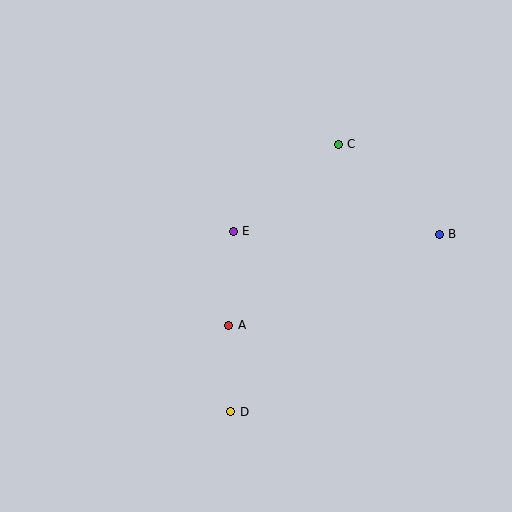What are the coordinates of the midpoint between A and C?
The midpoint between A and C is at (284, 235).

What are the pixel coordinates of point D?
Point D is at (231, 412).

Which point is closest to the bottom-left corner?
Point D is closest to the bottom-left corner.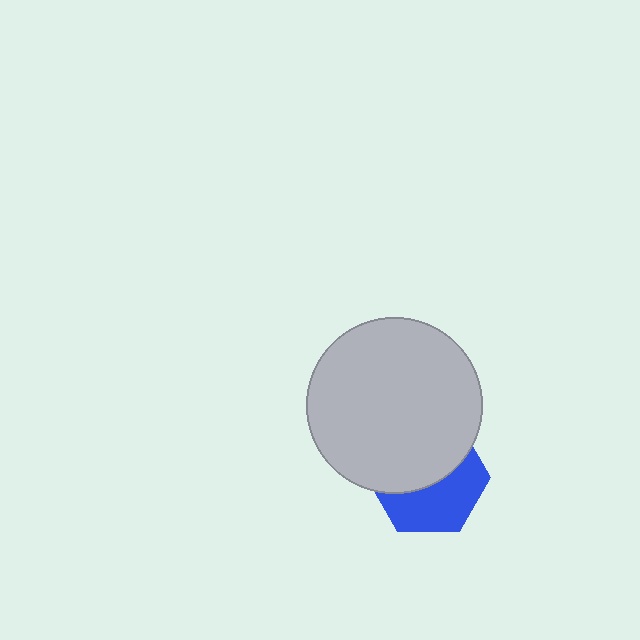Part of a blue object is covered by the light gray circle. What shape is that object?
It is a hexagon.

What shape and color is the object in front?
The object in front is a light gray circle.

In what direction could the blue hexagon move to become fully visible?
The blue hexagon could move down. That would shift it out from behind the light gray circle entirely.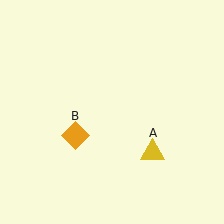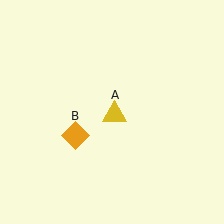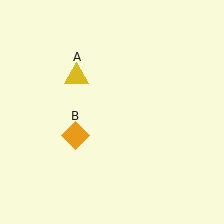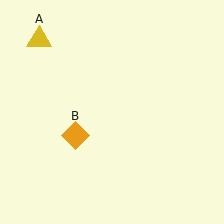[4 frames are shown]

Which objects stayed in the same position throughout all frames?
Orange diamond (object B) remained stationary.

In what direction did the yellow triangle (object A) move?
The yellow triangle (object A) moved up and to the left.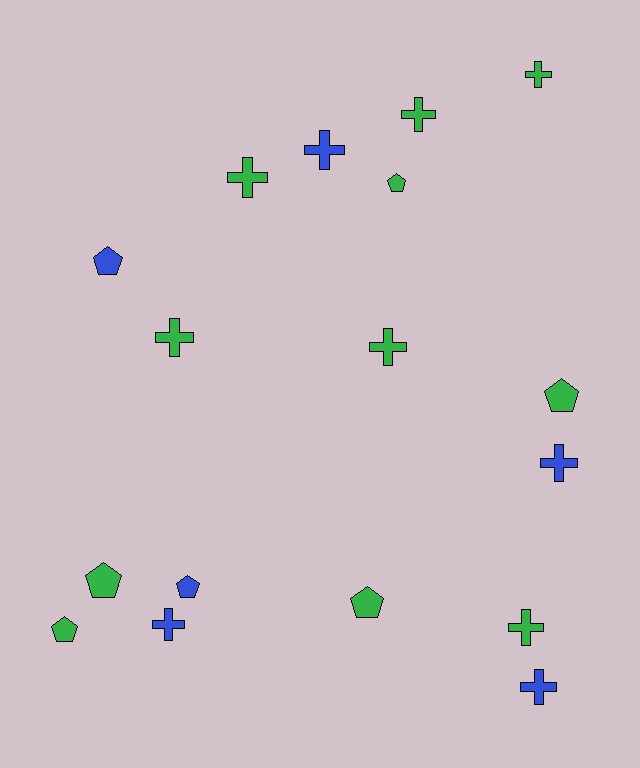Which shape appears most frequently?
Cross, with 10 objects.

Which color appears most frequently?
Green, with 11 objects.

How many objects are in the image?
There are 17 objects.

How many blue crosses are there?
There are 4 blue crosses.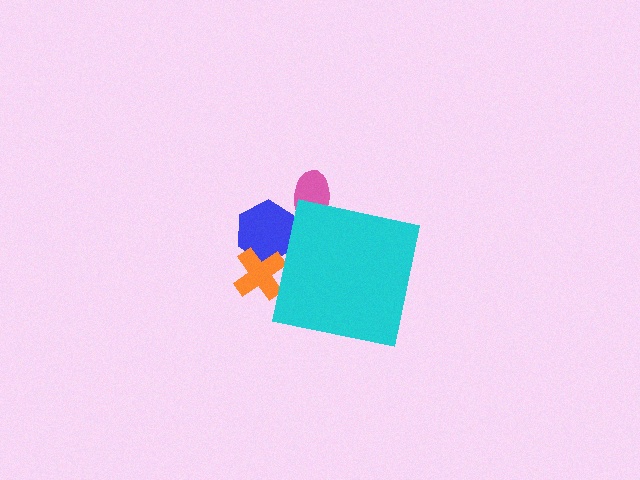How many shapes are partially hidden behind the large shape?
3 shapes are partially hidden.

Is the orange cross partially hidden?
Yes, the orange cross is partially hidden behind the cyan square.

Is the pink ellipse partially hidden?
Yes, the pink ellipse is partially hidden behind the cyan square.